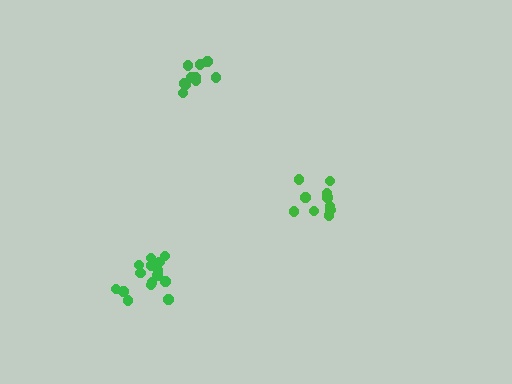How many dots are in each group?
Group 1: 10 dots, Group 2: 10 dots, Group 3: 15 dots (35 total).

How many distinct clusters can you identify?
There are 3 distinct clusters.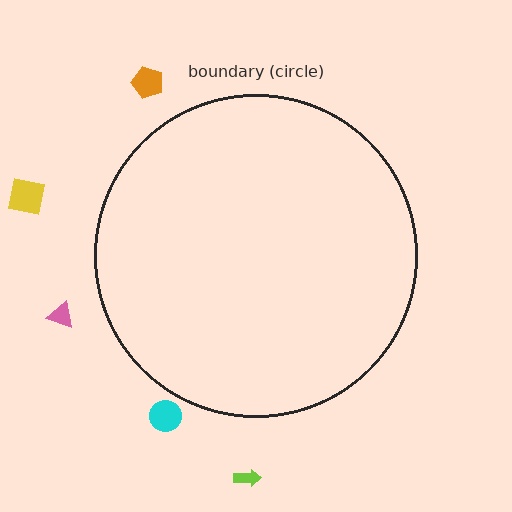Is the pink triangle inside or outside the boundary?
Outside.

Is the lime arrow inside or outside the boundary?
Outside.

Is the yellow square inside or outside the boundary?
Outside.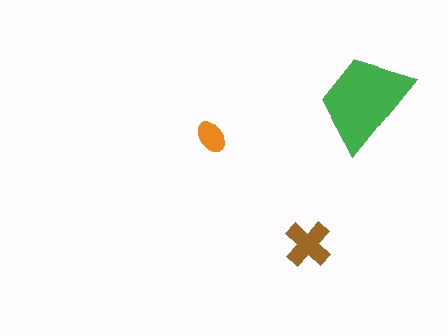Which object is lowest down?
The brown cross is bottommost.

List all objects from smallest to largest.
The orange ellipse, the brown cross, the green trapezoid.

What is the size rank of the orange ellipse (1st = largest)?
3rd.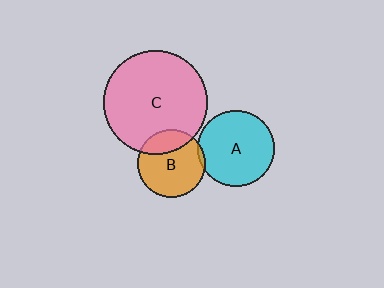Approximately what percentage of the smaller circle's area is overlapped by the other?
Approximately 25%.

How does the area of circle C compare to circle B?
Approximately 2.3 times.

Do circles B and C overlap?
Yes.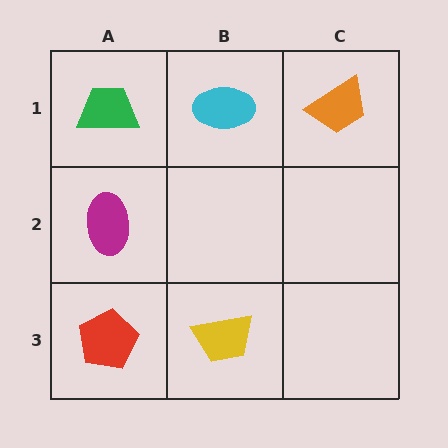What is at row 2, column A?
A magenta ellipse.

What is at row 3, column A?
A red pentagon.